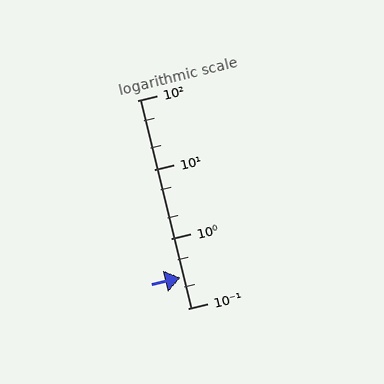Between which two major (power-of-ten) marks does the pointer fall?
The pointer is between 0.1 and 1.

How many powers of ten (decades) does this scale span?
The scale spans 3 decades, from 0.1 to 100.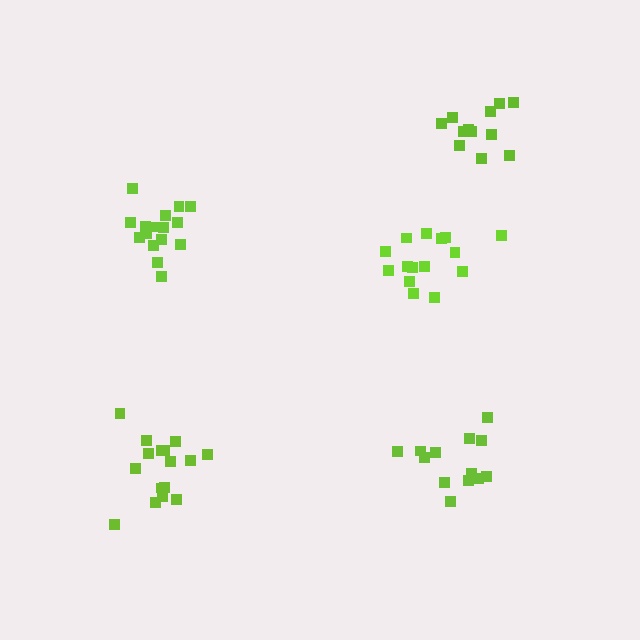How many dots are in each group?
Group 1: 16 dots, Group 2: 15 dots, Group 3: 13 dots, Group 4: 16 dots, Group 5: 13 dots (73 total).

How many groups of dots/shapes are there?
There are 5 groups.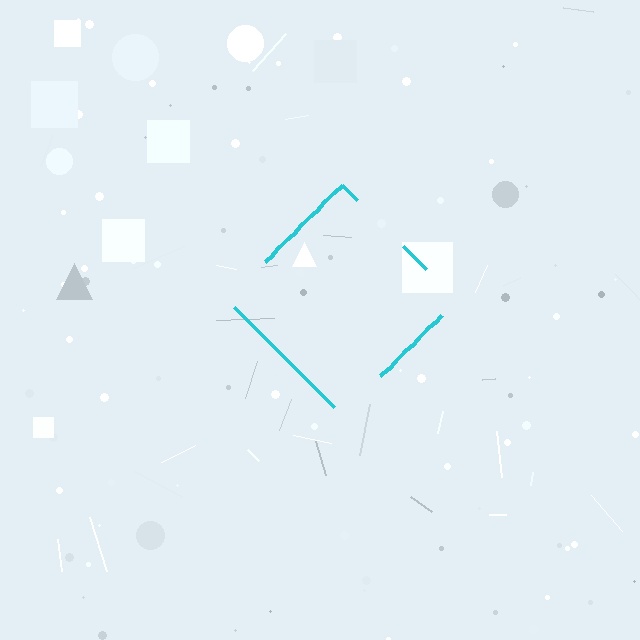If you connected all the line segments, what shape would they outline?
They would outline a diamond.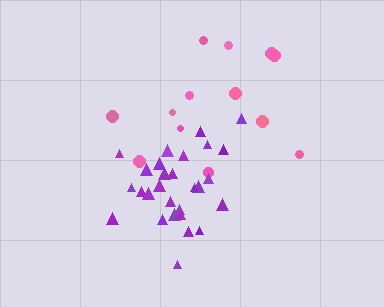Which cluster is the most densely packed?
Purple.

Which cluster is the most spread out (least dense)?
Pink.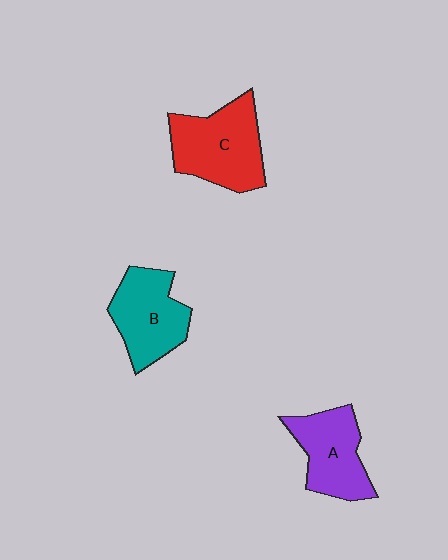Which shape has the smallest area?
Shape A (purple).